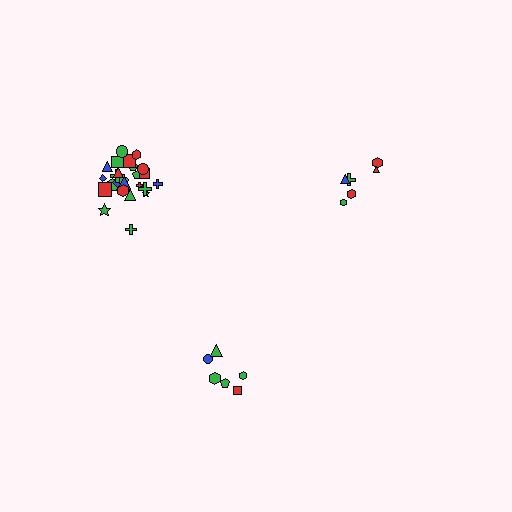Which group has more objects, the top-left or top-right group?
The top-left group.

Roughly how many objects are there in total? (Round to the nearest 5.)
Roughly 35 objects in total.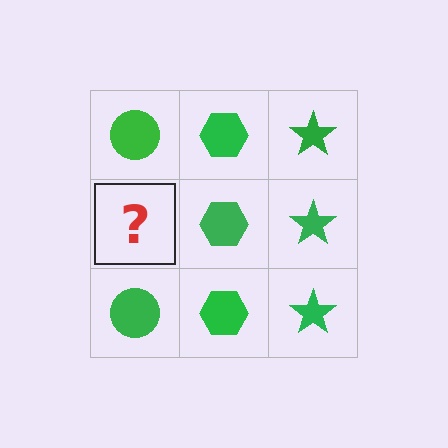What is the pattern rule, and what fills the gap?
The rule is that each column has a consistent shape. The gap should be filled with a green circle.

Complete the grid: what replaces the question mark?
The question mark should be replaced with a green circle.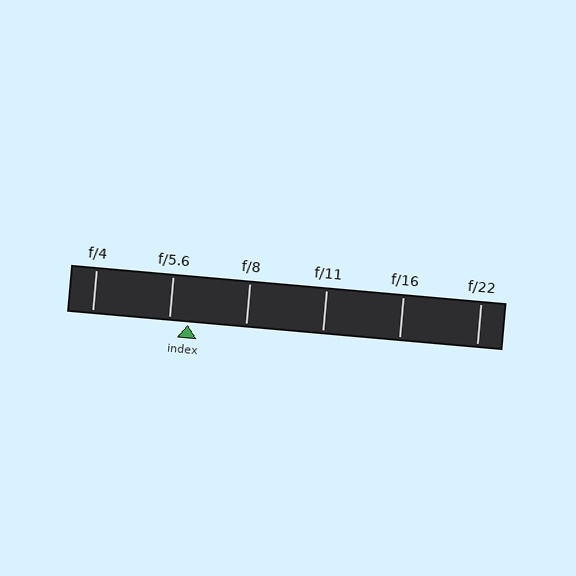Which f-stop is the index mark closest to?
The index mark is closest to f/5.6.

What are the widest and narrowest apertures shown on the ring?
The widest aperture shown is f/4 and the narrowest is f/22.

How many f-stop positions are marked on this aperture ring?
There are 6 f-stop positions marked.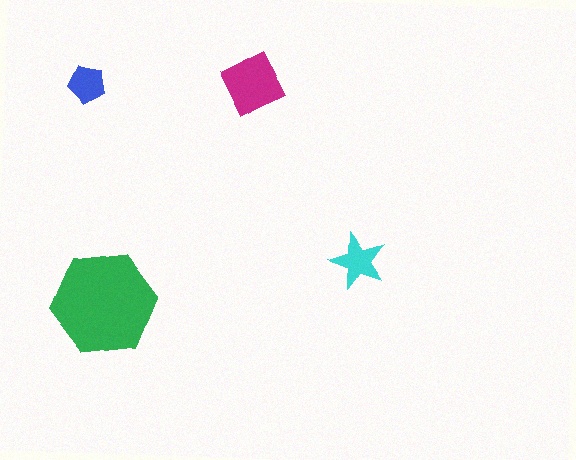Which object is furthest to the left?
The blue pentagon is leftmost.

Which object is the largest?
The green hexagon.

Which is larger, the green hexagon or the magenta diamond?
The green hexagon.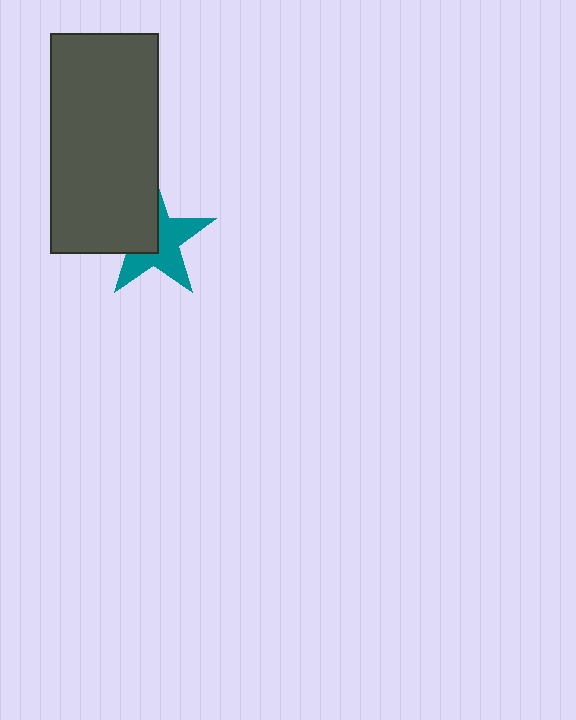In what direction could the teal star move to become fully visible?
The teal star could move toward the lower-right. That would shift it out from behind the dark gray rectangle entirely.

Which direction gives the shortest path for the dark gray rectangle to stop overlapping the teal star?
Moving toward the upper-left gives the shortest separation.